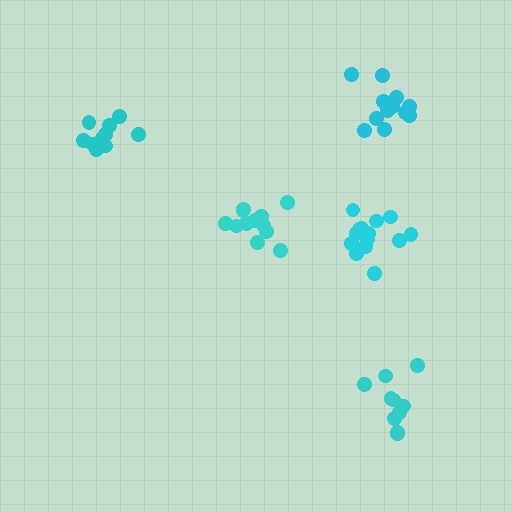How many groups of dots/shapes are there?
There are 5 groups.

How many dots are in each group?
Group 1: 12 dots, Group 2: 14 dots, Group 3: 14 dots, Group 4: 10 dots, Group 5: 10 dots (60 total).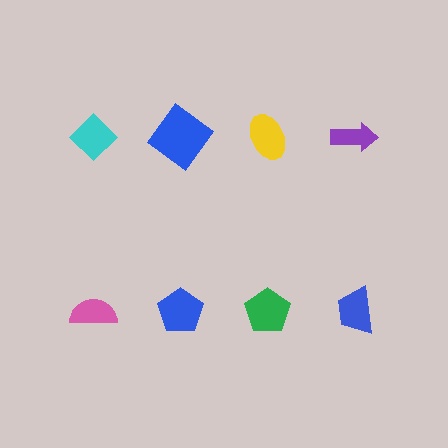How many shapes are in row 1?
4 shapes.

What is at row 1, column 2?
A blue diamond.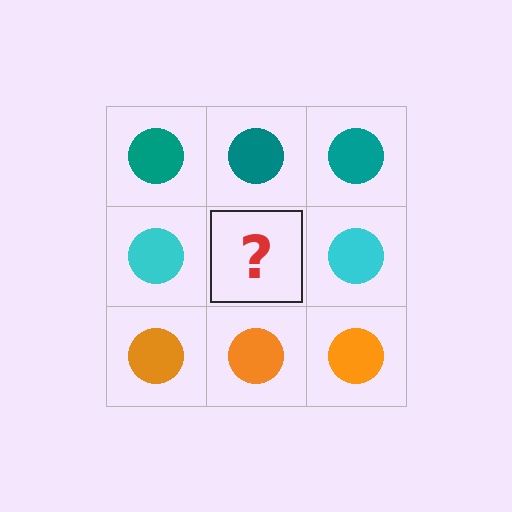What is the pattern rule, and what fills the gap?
The rule is that each row has a consistent color. The gap should be filled with a cyan circle.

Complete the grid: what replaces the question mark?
The question mark should be replaced with a cyan circle.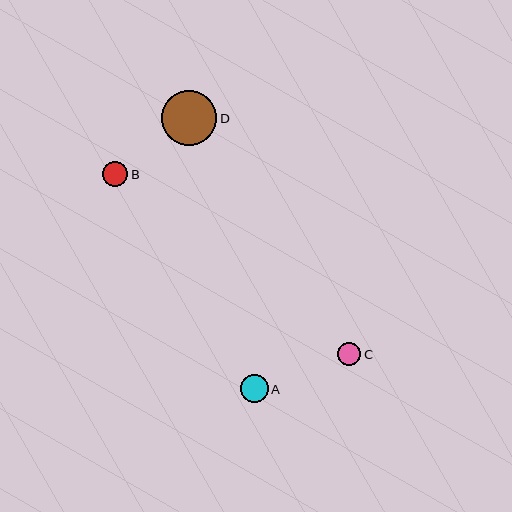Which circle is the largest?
Circle D is the largest with a size of approximately 55 pixels.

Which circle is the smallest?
Circle C is the smallest with a size of approximately 23 pixels.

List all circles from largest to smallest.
From largest to smallest: D, A, B, C.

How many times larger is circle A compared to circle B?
Circle A is approximately 1.1 times the size of circle B.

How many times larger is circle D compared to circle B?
Circle D is approximately 2.2 times the size of circle B.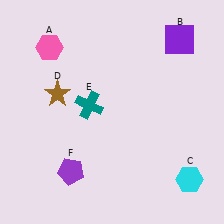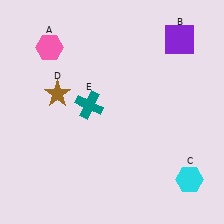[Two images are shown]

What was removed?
The purple pentagon (F) was removed in Image 2.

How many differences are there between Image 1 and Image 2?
There is 1 difference between the two images.